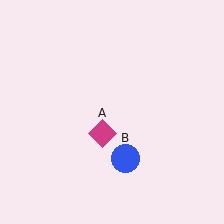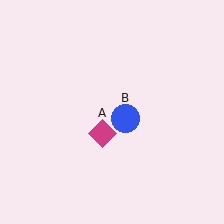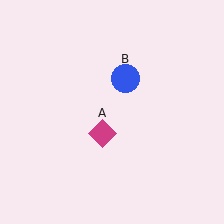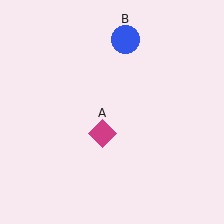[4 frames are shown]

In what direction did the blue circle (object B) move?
The blue circle (object B) moved up.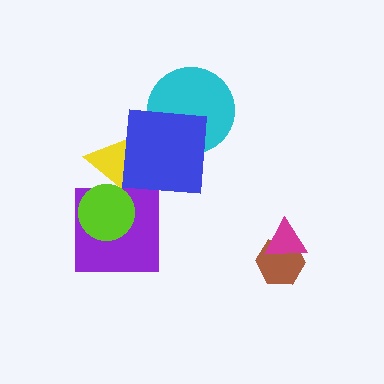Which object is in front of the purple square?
The lime circle is in front of the purple square.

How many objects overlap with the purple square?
2 objects overlap with the purple square.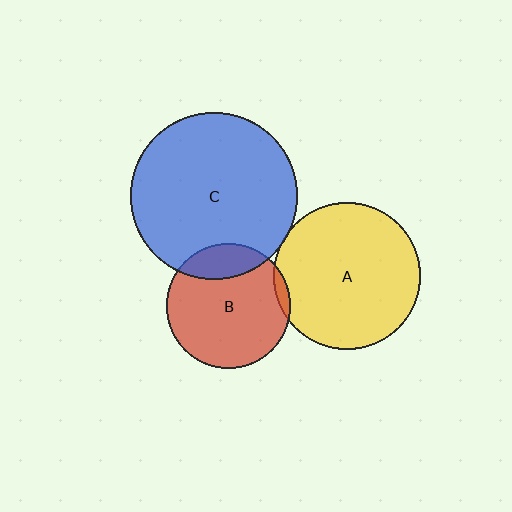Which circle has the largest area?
Circle C (blue).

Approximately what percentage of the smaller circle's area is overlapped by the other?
Approximately 5%.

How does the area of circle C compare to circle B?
Approximately 1.8 times.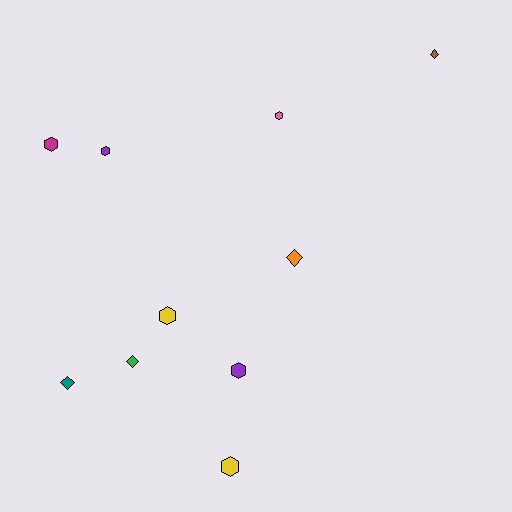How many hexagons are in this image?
There are 6 hexagons.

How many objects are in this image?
There are 10 objects.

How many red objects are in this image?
There are no red objects.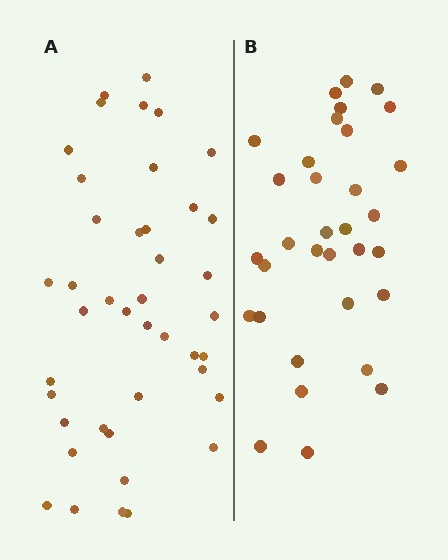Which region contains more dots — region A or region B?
Region A (the left region) has more dots.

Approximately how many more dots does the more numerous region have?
Region A has roughly 8 or so more dots than region B.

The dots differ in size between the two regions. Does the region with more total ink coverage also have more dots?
No. Region B has more total ink coverage because its dots are larger, but region A actually contains more individual dots. Total area can be misleading — the number of items is what matters here.